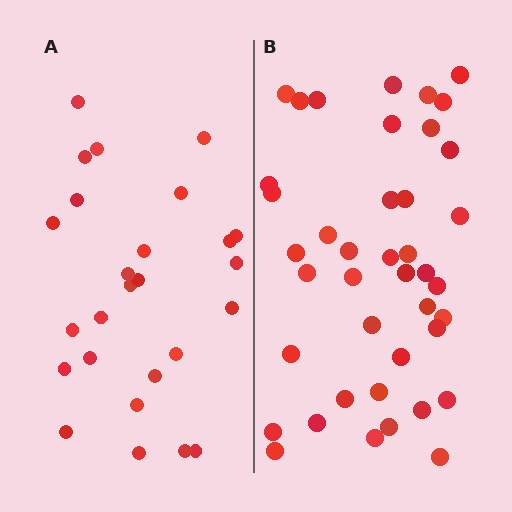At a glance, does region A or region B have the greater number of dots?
Region B (the right region) has more dots.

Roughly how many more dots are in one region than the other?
Region B has approximately 15 more dots than region A.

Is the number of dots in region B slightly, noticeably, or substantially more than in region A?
Region B has substantially more. The ratio is roughly 1.6 to 1.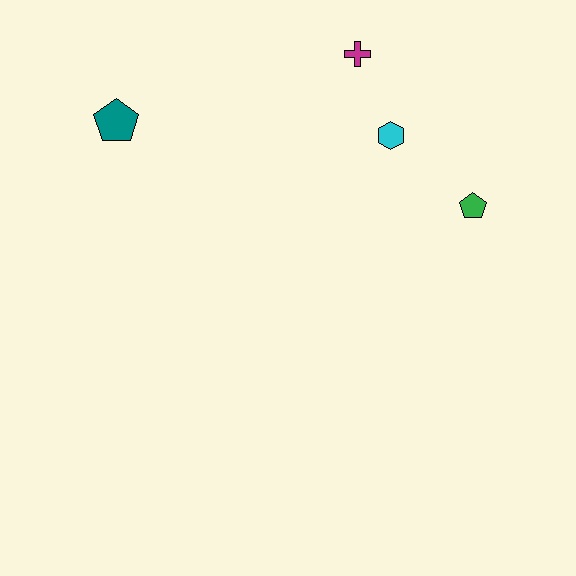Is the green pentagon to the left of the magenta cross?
No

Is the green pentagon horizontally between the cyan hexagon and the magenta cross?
No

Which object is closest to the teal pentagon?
The magenta cross is closest to the teal pentagon.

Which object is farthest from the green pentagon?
The teal pentagon is farthest from the green pentagon.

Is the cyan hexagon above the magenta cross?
No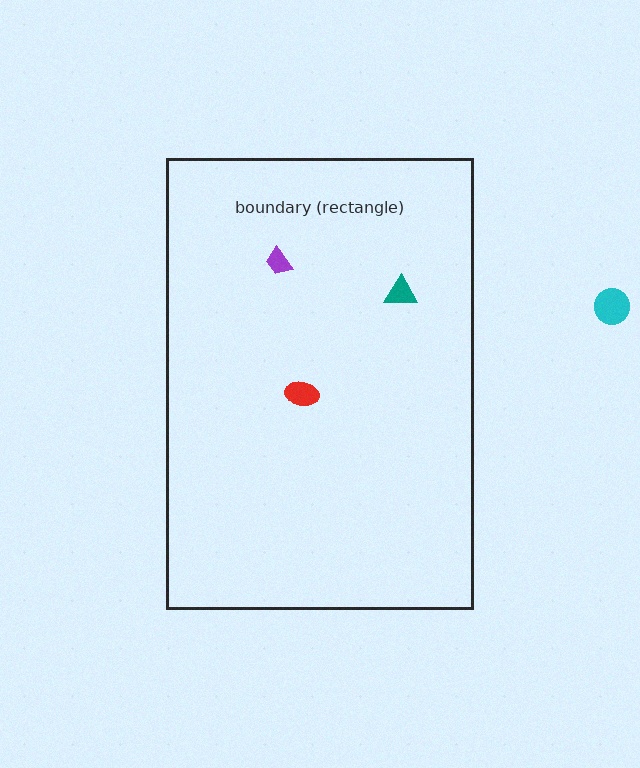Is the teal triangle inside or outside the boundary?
Inside.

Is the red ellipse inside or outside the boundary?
Inside.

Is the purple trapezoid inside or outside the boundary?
Inside.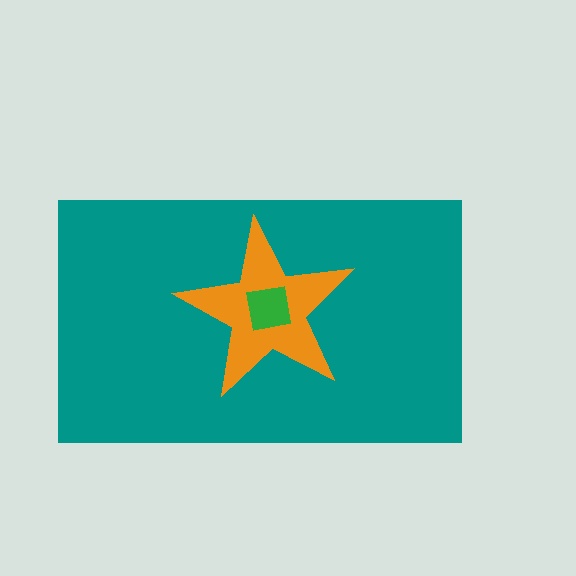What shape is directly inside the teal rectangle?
The orange star.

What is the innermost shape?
The green square.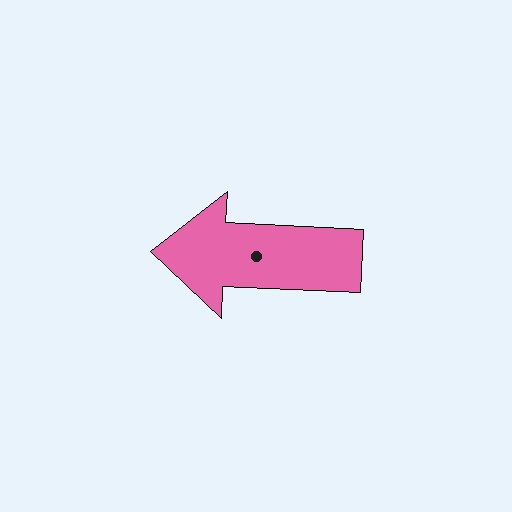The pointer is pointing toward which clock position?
Roughly 9 o'clock.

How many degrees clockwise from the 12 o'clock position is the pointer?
Approximately 273 degrees.